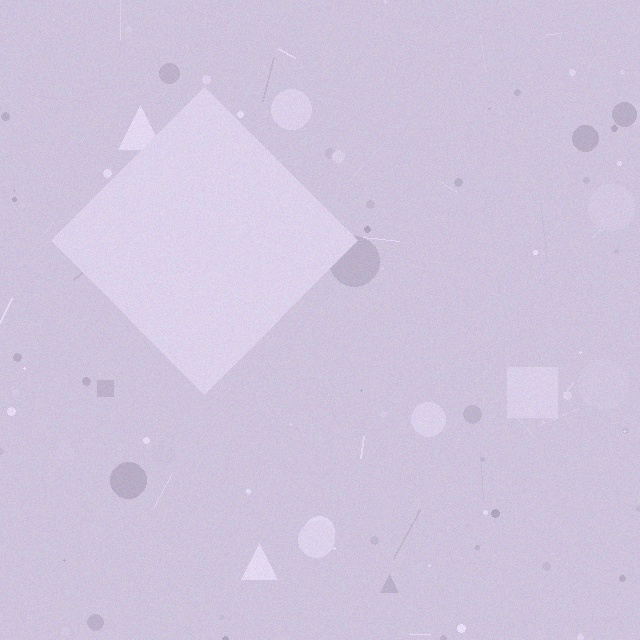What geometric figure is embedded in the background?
A diamond is embedded in the background.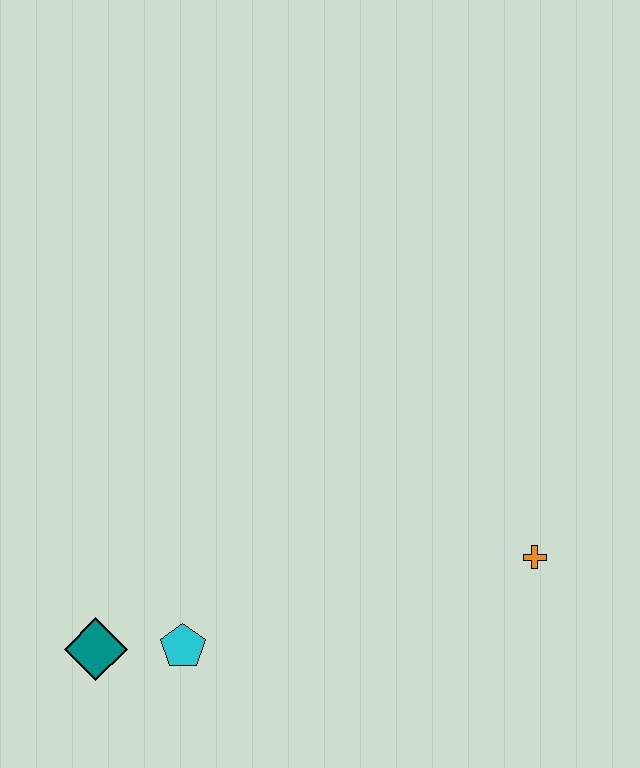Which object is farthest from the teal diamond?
The orange cross is farthest from the teal diamond.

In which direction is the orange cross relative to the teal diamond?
The orange cross is to the right of the teal diamond.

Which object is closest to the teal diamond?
The cyan pentagon is closest to the teal diamond.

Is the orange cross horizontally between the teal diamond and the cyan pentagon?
No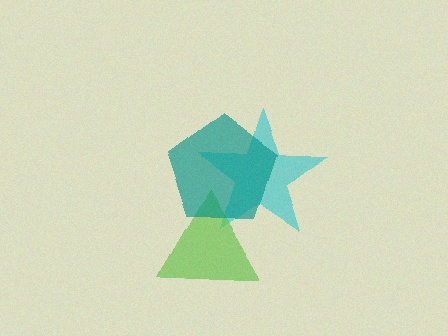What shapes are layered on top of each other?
The layered shapes are: a cyan star, a lime triangle, a teal pentagon.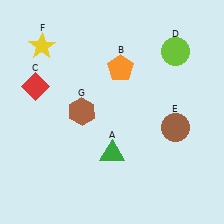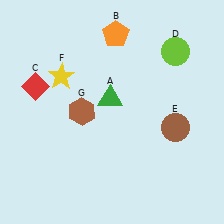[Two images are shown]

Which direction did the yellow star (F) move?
The yellow star (F) moved down.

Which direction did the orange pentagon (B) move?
The orange pentagon (B) moved up.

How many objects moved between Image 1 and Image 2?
3 objects moved between the two images.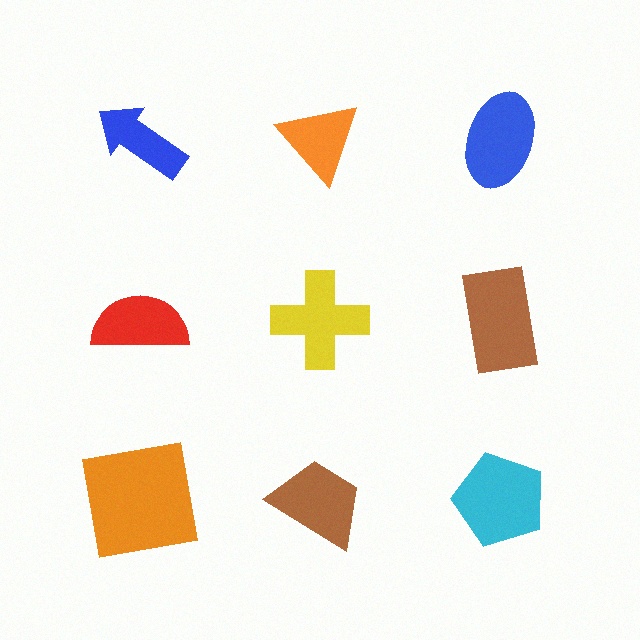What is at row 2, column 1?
A red semicircle.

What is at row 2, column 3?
A brown rectangle.